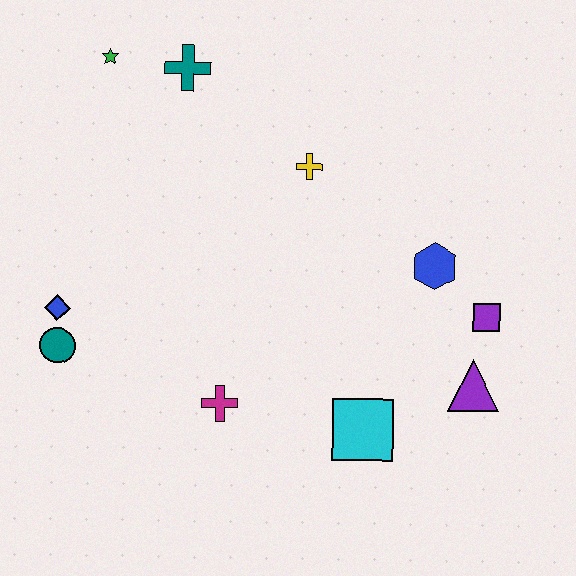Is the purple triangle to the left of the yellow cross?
No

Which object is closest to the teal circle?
The blue diamond is closest to the teal circle.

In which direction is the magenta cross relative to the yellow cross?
The magenta cross is below the yellow cross.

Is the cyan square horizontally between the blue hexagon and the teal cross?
Yes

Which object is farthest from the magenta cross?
The green star is farthest from the magenta cross.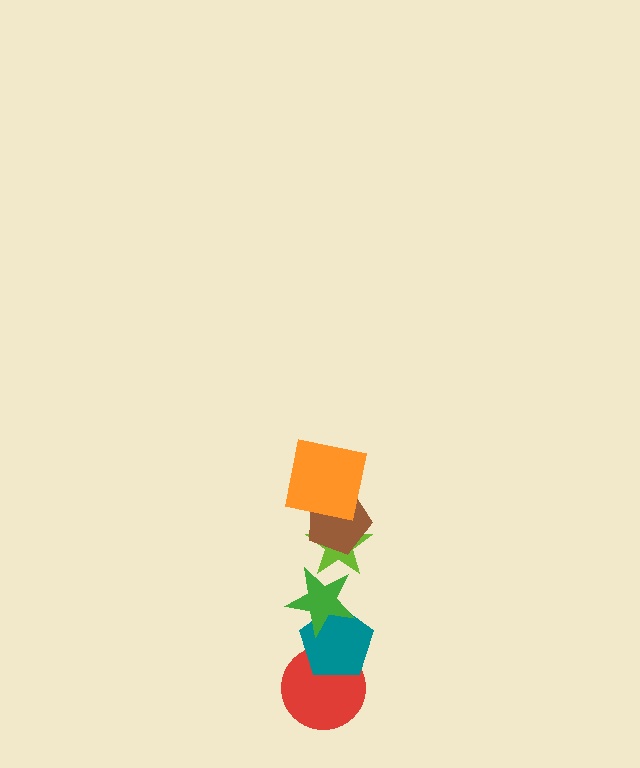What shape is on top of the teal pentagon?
The green star is on top of the teal pentagon.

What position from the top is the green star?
The green star is 4th from the top.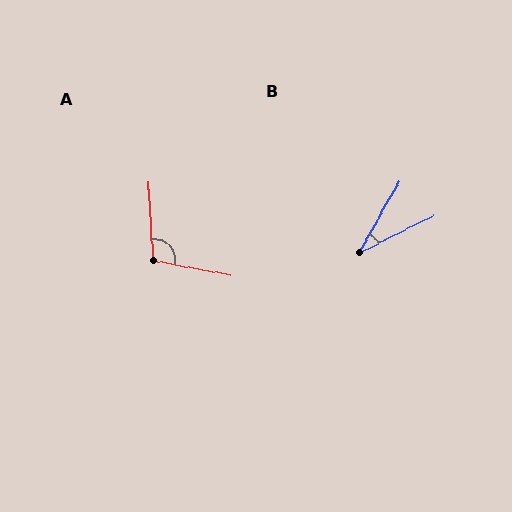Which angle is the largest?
A, at approximately 104 degrees.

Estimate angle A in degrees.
Approximately 104 degrees.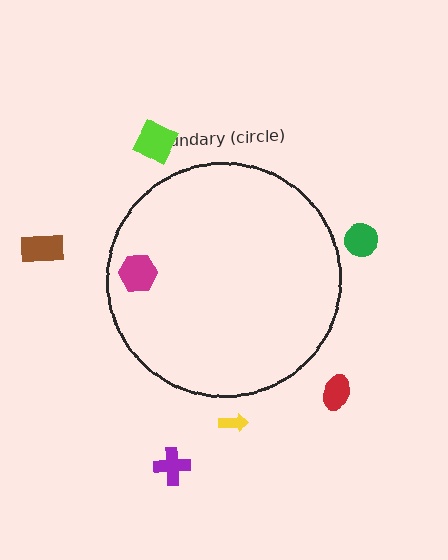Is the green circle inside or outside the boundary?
Outside.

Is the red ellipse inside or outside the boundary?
Outside.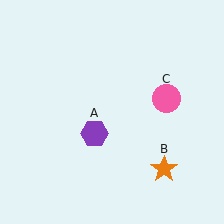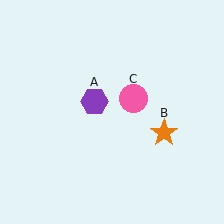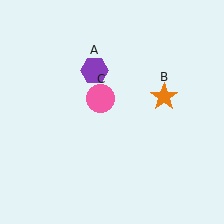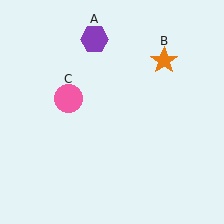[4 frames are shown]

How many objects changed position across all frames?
3 objects changed position: purple hexagon (object A), orange star (object B), pink circle (object C).